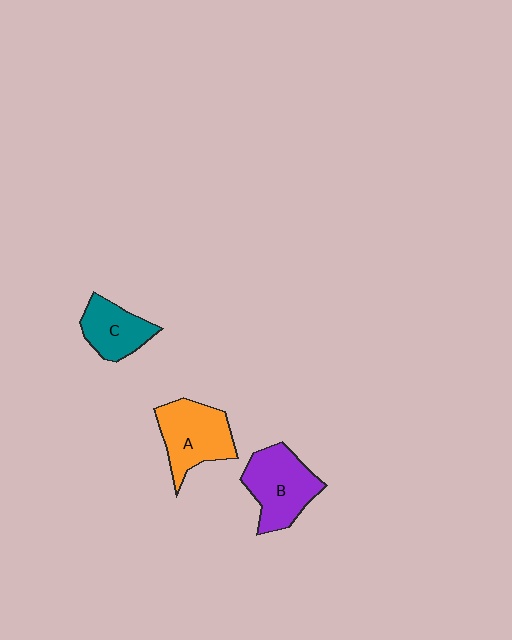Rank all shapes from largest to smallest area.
From largest to smallest: B (purple), A (orange), C (teal).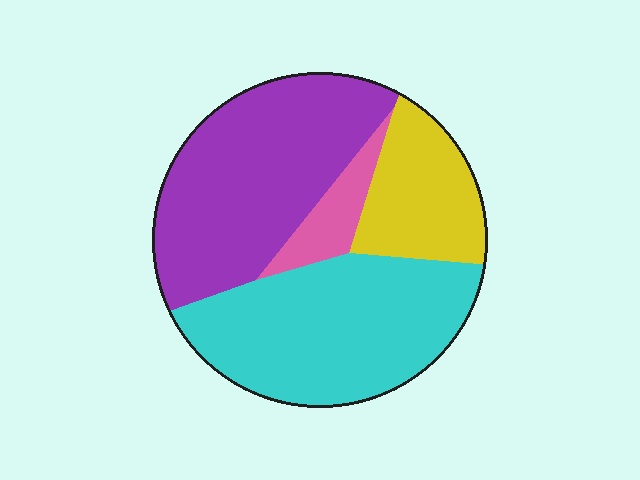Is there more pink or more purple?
Purple.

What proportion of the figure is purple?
Purple takes up about three eighths (3/8) of the figure.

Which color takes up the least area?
Pink, at roughly 5%.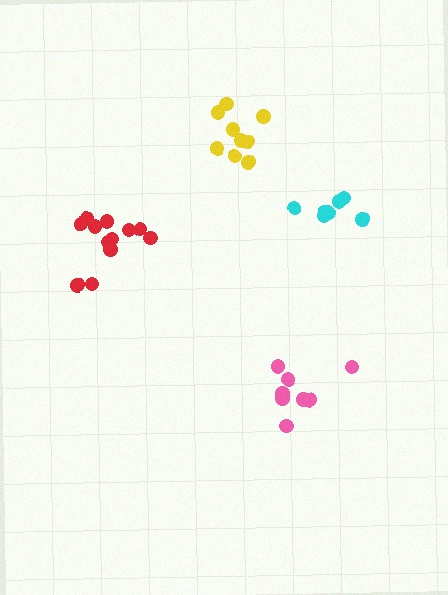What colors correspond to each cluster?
The clusters are colored: yellow, red, cyan, pink.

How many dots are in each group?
Group 1: 9 dots, Group 2: 12 dots, Group 3: 7 dots, Group 4: 8 dots (36 total).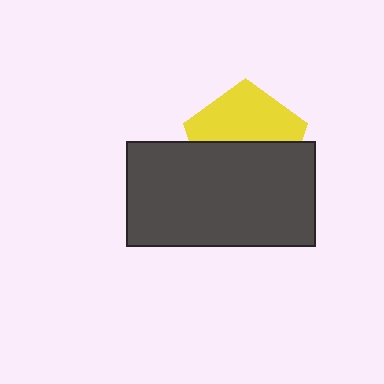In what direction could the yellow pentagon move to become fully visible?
The yellow pentagon could move up. That would shift it out from behind the dark gray rectangle entirely.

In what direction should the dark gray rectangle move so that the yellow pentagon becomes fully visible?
The dark gray rectangle should move down. That is the shortest direction to clear the overlap and leave the yellow pentagon fully visible.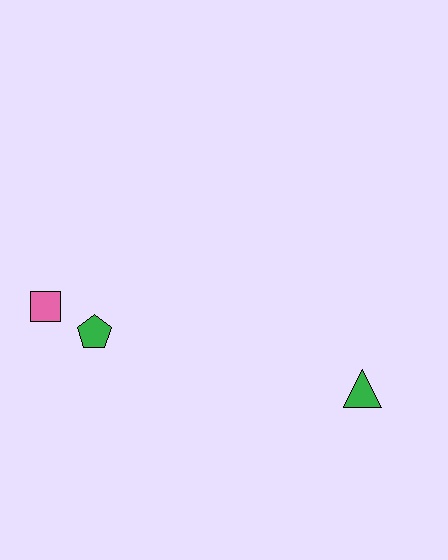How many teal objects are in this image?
There are no teal objects.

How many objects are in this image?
There are 3 objects.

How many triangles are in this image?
There is 1 triangle.